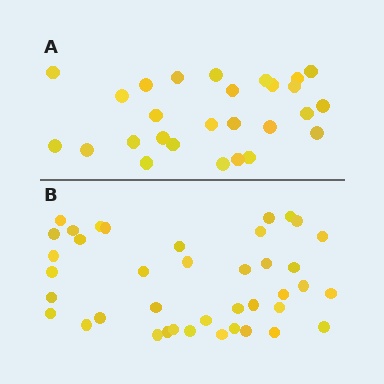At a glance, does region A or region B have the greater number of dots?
Region B (the bottom region) has more dots.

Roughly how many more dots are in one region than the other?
Region B has approximately 15 more dots than region A.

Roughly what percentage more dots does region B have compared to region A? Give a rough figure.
About 50% more.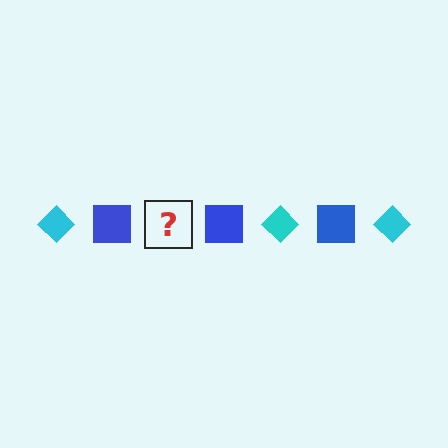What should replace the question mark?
The question mark should be replaced with a cyan diamond.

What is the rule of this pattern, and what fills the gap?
The rule is that the pattern alternates between cyan diamond and blue square. The gap should be filled with a cyan diamond.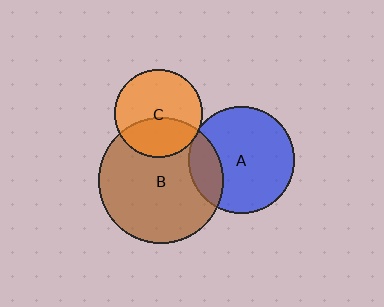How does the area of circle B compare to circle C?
Approximately 2.0 times.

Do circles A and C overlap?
Yes.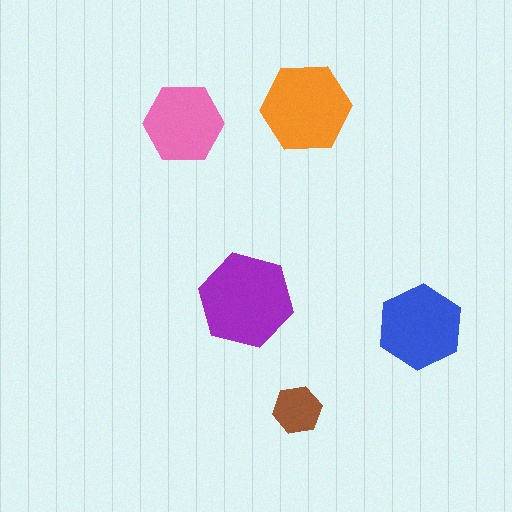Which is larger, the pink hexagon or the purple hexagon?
The purple one.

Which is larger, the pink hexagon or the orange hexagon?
The orange one.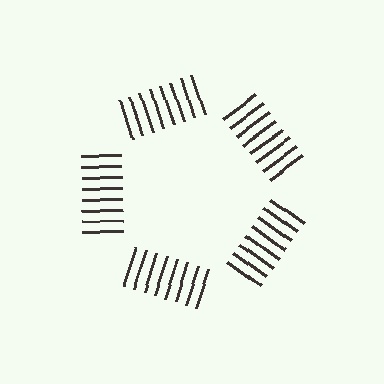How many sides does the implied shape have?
5 sides — the line-ends trace a pentagon.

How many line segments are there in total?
40 — 8 along each of the 5 edges.